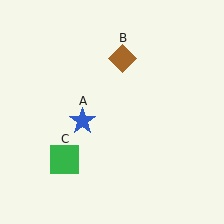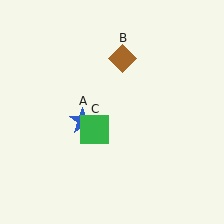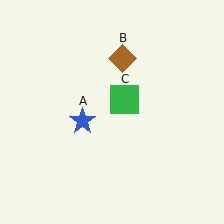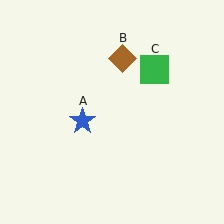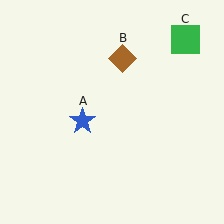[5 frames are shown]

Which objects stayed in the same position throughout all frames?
Blue star (object A) and brown diamond (object B) remained stationary.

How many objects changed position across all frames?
1 object changed position: green square (object C).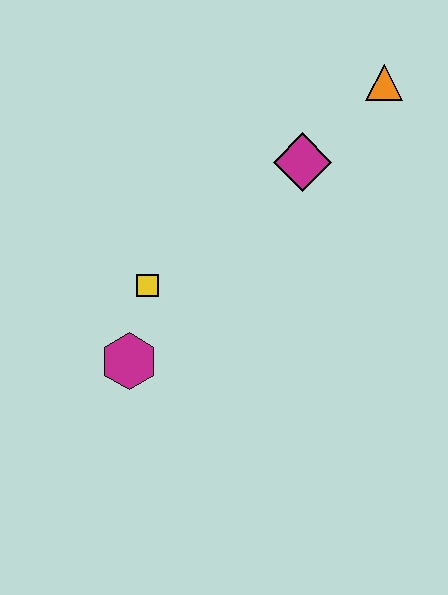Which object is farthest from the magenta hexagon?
The orange triangle is farthest from the magenta hexagon.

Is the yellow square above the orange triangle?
No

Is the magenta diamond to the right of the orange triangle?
No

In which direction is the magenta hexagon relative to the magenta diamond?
The magenta hexagon is below the magenta diamond.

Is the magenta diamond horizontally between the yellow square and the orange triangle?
Yes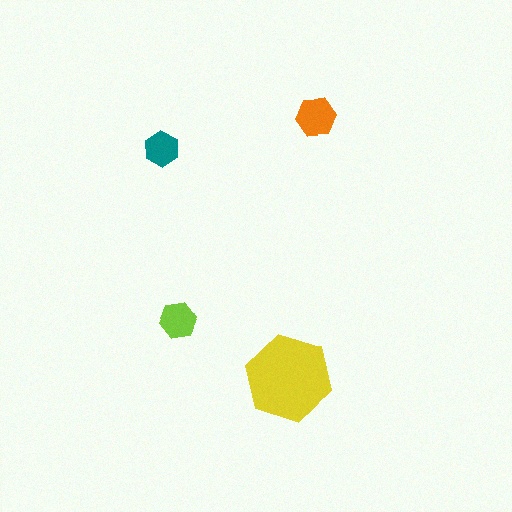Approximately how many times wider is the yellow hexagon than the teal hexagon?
About 2.5 times wider.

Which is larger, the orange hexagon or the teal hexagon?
The orange one.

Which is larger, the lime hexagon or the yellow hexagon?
The yellow one.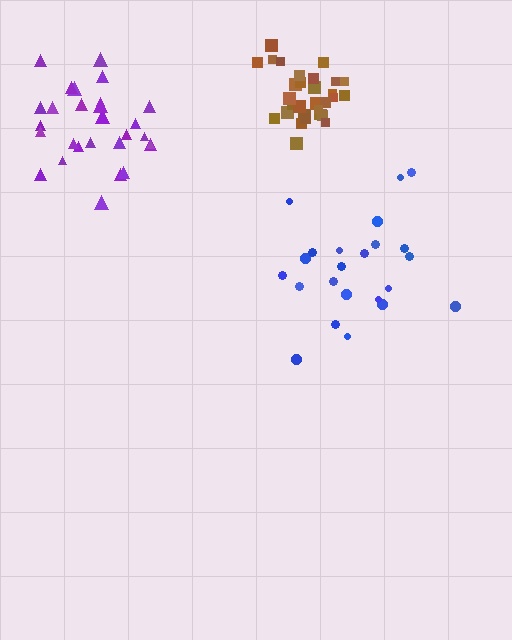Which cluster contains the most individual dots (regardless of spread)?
Brown (31).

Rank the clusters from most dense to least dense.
brown, purple, blue.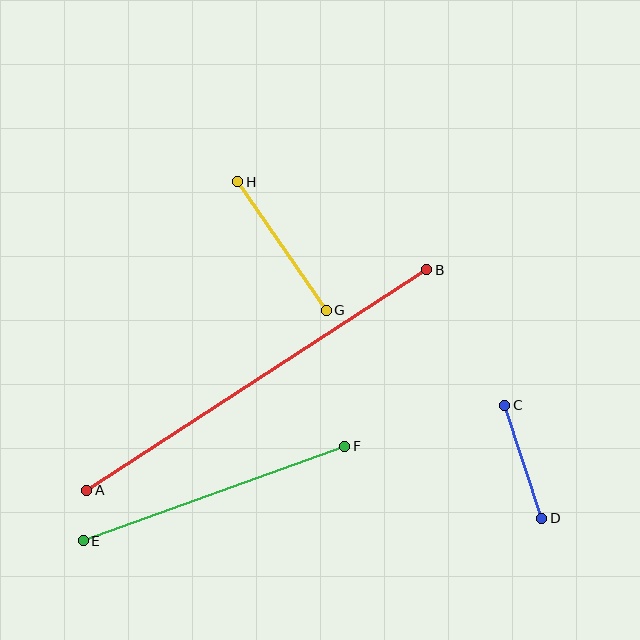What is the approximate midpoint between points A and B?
The midpoint is at approximately (257, 380) pixels.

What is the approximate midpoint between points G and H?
The midpoint is at approximately (282, 246) pixels.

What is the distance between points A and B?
The distance is approximately 405 pixels.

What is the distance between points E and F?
The distance is approximately 278 pixels.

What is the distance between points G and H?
The distance is approximately 156 pixels.